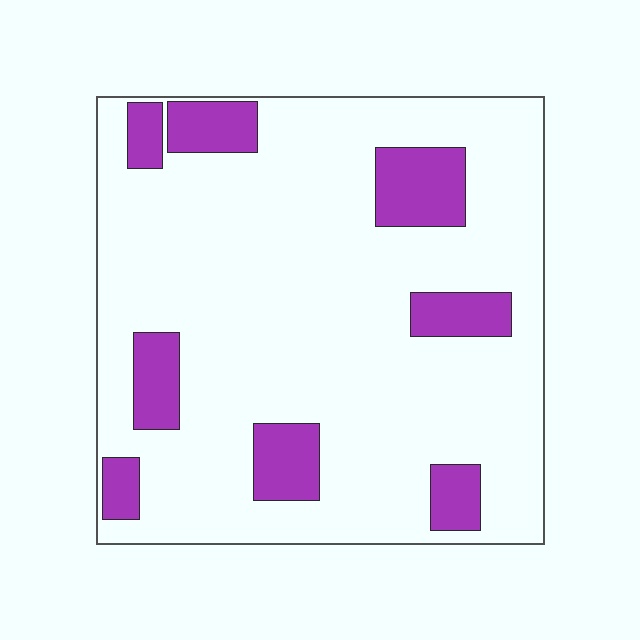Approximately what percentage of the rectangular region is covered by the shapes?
Approximately 15%.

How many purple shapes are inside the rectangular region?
8.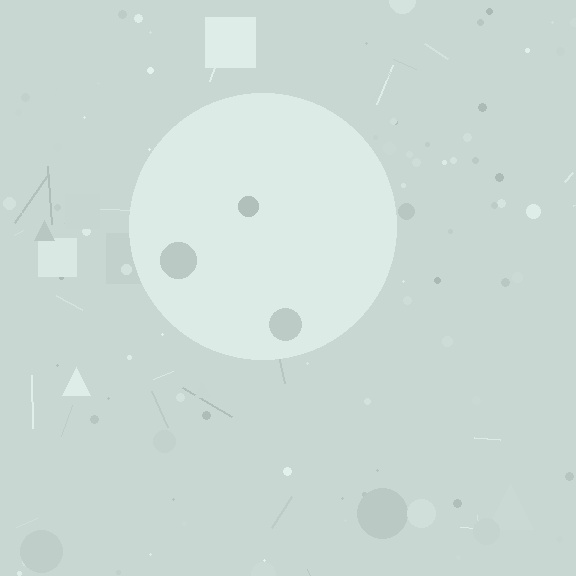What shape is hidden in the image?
A circle is hidden in the image.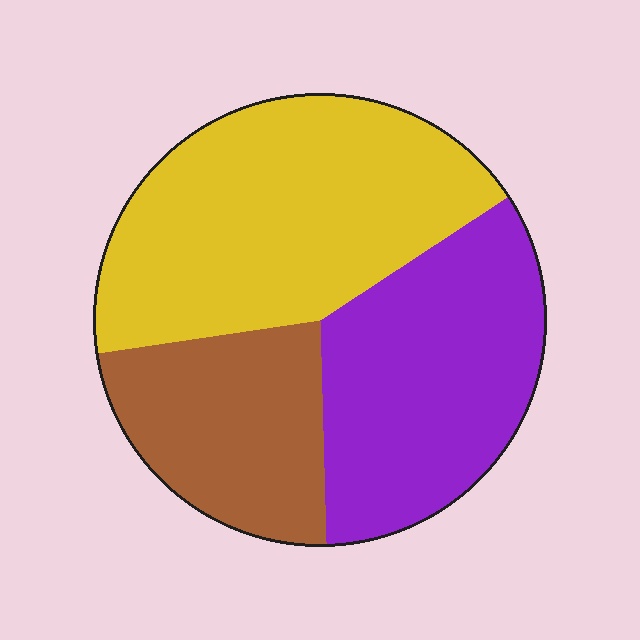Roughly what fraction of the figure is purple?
Purple takes up between a third and a half of the figure.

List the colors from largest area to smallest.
From largest to smallest: yellow, purple, brown.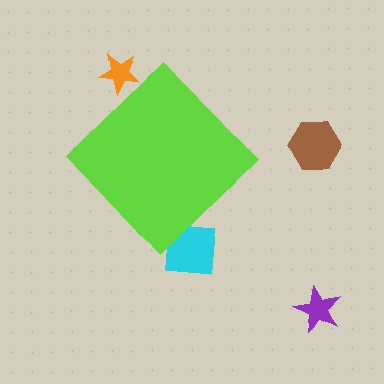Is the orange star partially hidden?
Yes, the orange star is partially hidden behind the lime diamond.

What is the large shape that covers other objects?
A lime diamond.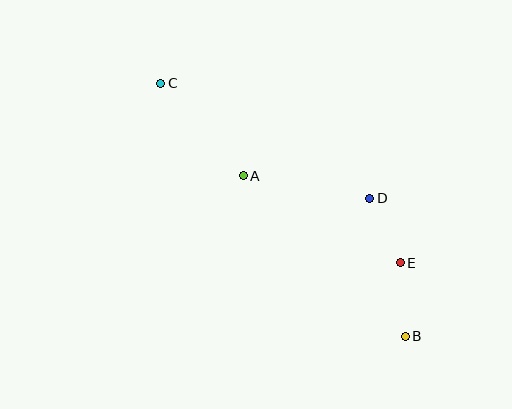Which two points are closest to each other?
Points D and E are closest to each other.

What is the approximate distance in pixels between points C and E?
The distance between C and E is approximately 299 pixels.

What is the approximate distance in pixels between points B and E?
The distance between B and E is approximately 73 pixels.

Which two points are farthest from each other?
Points B and C are farthest from each other.